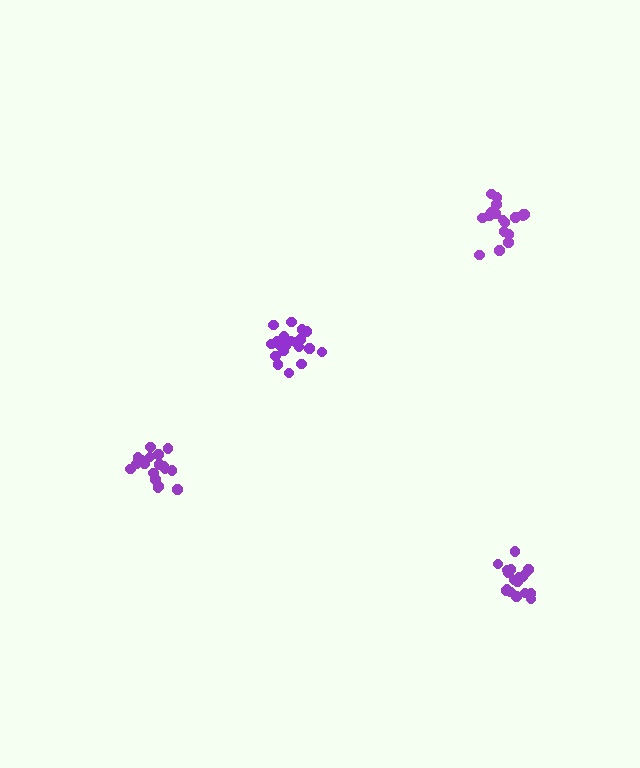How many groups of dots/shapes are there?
There are 4 groups.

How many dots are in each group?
Group 1: 18 dots, Group 2: 18 dots, Group 3: 20 dots, Group 4: 18 dots (74 total).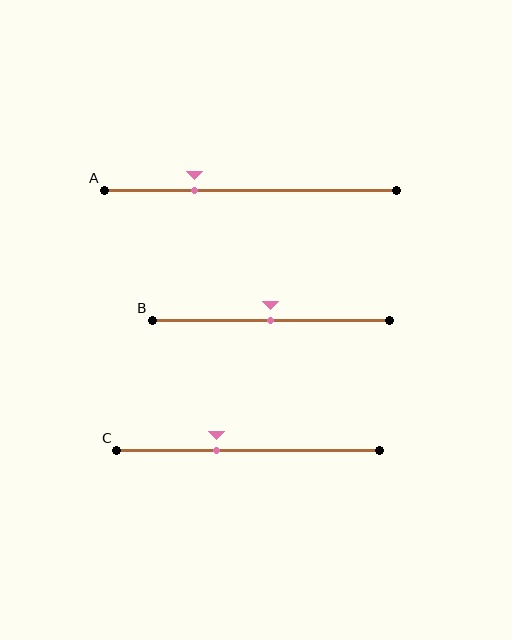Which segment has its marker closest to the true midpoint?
Segment B has its marker closest to the true midpoint.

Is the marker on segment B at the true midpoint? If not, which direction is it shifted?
Yes, the marker on segment B is at the true midpoint.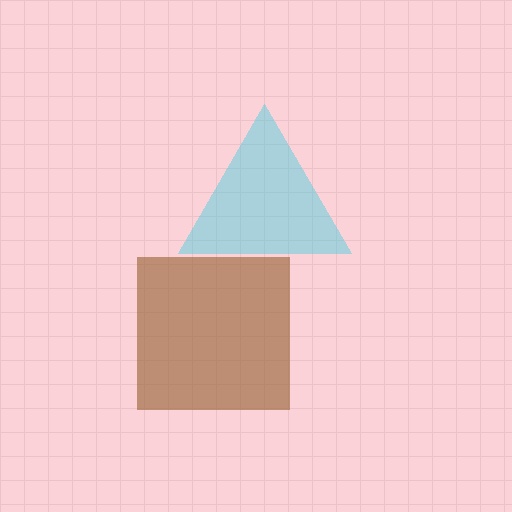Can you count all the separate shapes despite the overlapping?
Yes, there are 2 separate shapes.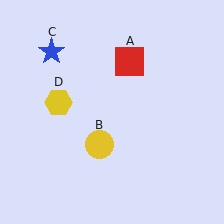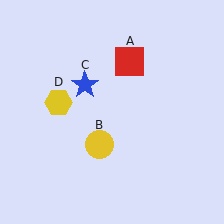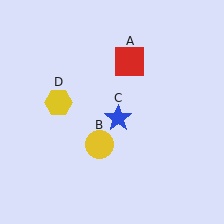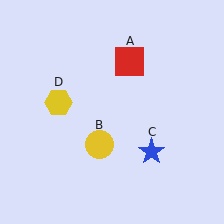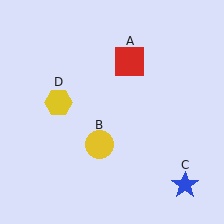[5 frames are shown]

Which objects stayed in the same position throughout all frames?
Red square (object A) and yellow circle (object B) and yellow hexagon (object D) remained stationary.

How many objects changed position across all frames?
1 object changed position: blue star (object C).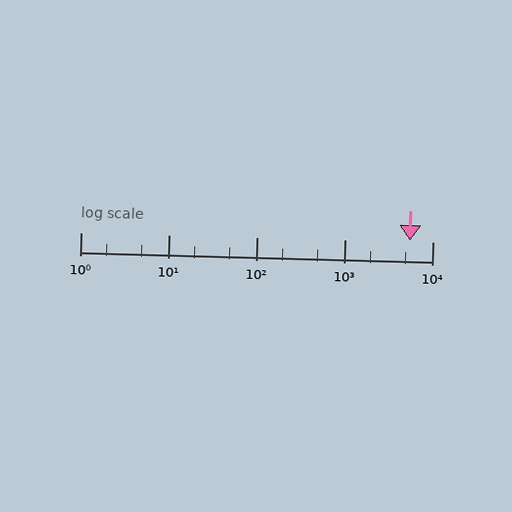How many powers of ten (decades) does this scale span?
The scale spans 4 decades, from 1 to 10000.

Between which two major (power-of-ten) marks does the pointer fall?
The pointer is between 1000 and 10000.